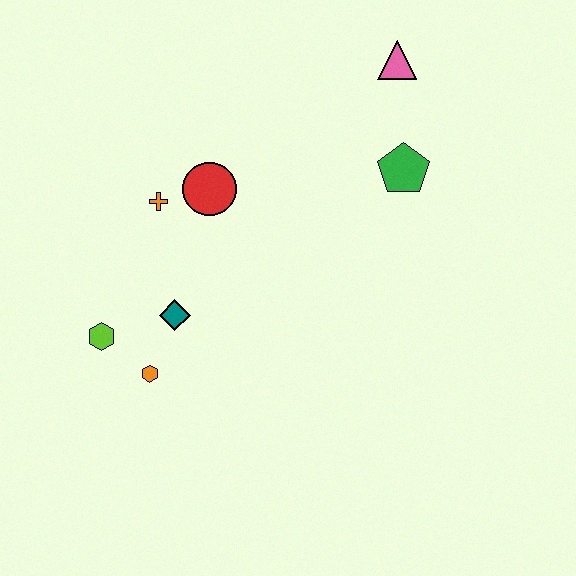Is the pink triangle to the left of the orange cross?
No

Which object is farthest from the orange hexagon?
The pink triangle is farthest from the orange hexagon.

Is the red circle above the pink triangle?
No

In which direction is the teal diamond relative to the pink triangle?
The teal diamond is below the pink triangle.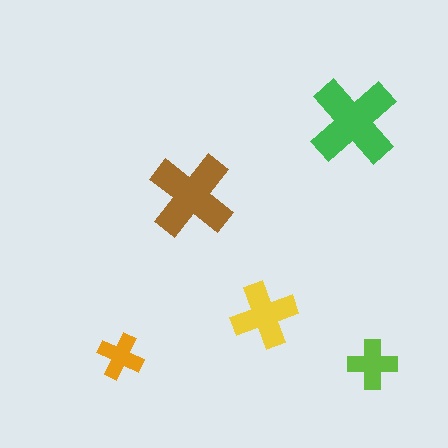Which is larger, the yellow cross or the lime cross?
The yellow one.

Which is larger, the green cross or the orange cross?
The green one.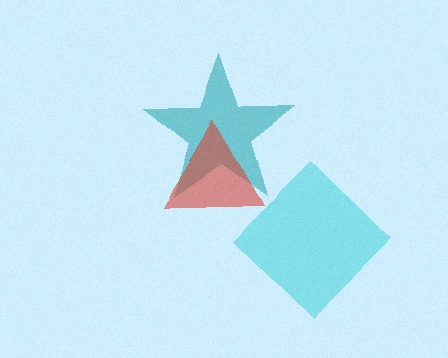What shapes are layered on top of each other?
The layered shapes are: a teal star, a cyan diamond, a red triangle.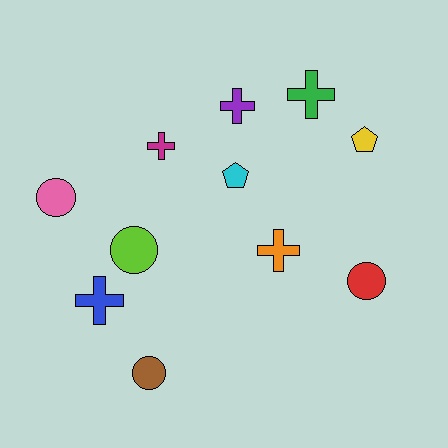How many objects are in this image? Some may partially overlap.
There are 11 objects.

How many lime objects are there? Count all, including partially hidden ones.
There is 1 lime object.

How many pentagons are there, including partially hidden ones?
There are 2 pentagons.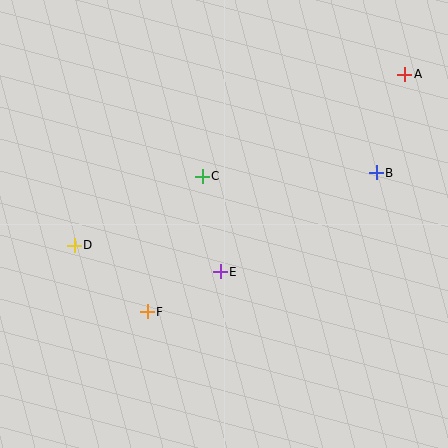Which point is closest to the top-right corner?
Point A is closest to the top-right corner.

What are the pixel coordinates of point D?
Point D is at (74, 245).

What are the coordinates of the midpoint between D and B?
The midpoint between D and B is at (225, 209).